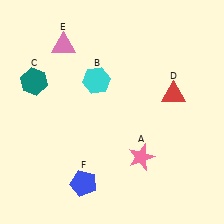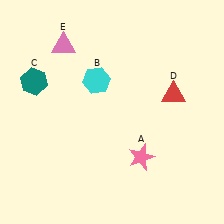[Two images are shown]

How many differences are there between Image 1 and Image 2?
There is 1 difference between the two images.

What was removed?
The blue pentagon (F) was removed in Image 2.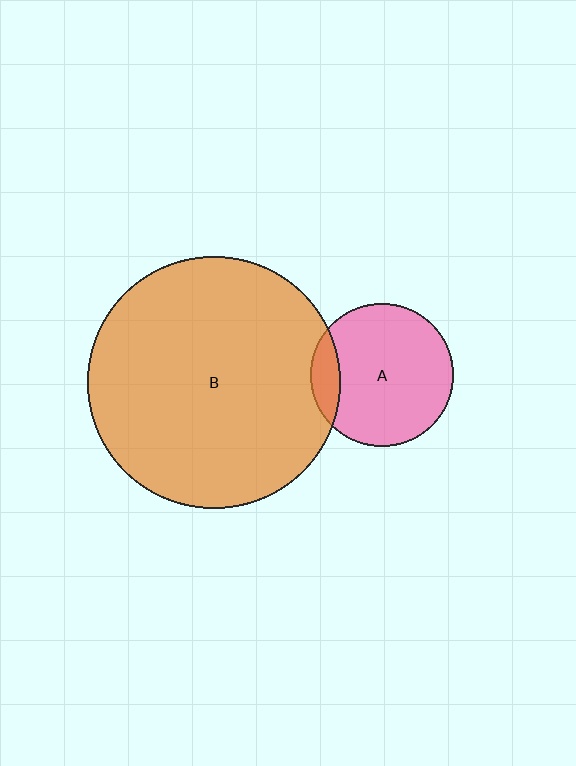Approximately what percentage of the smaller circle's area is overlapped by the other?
Approximately 10%.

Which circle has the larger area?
Circle B (orange).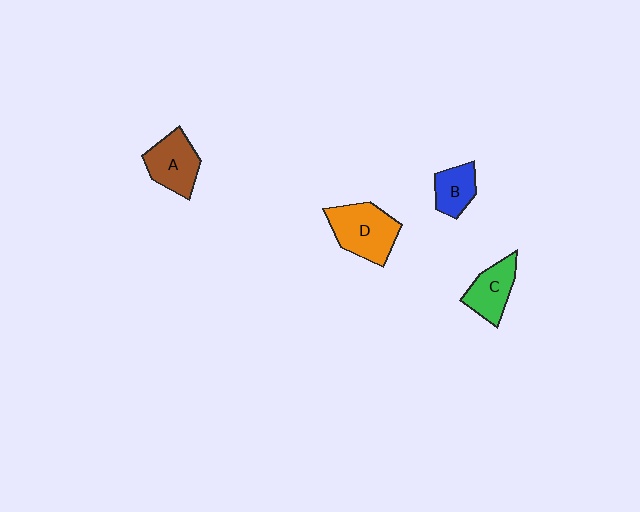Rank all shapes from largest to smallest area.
From largest to smallest: D (orange), A (brown), C (green), B (blue).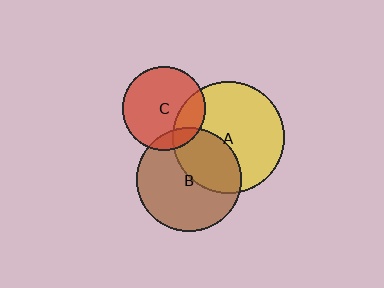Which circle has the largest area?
Circle A (yellow).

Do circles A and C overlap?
Yes.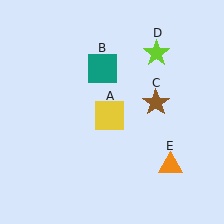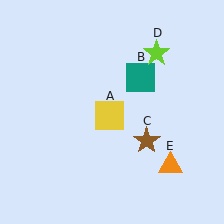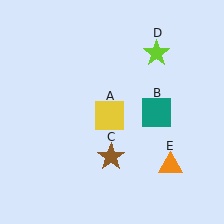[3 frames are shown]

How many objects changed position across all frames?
2 objects changed position: teal square (object B), brown star (object C).